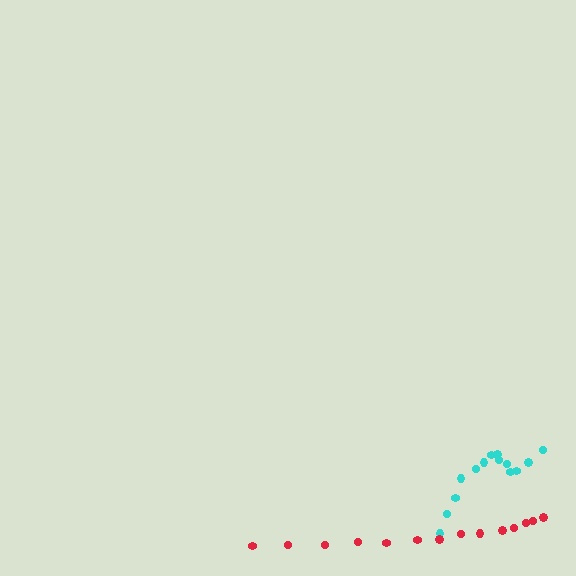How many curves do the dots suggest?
There are 2 distinct paths.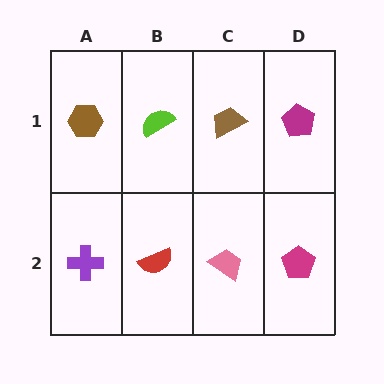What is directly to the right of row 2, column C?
A magenta pentagon.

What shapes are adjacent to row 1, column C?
A pink trapezoid (row 2, column C), a lime semicircle (row 1, column B), a magenta pentagon (row 1, column D).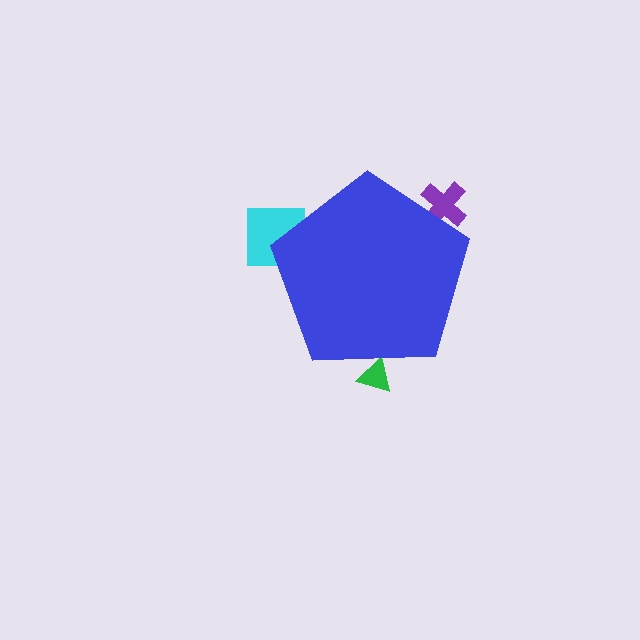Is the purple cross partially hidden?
Yes, the purple cross is partially hidden behind the blue pentagon.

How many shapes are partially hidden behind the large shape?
3 shapes are partially hidden.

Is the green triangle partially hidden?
Yes, the green triangle is partially hidden behind the blue pentagon.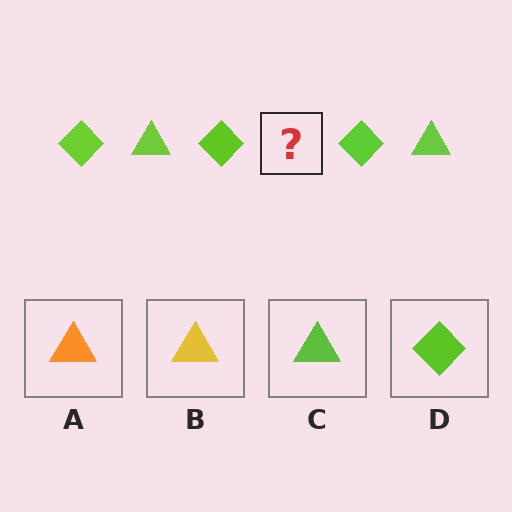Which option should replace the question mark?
Option C.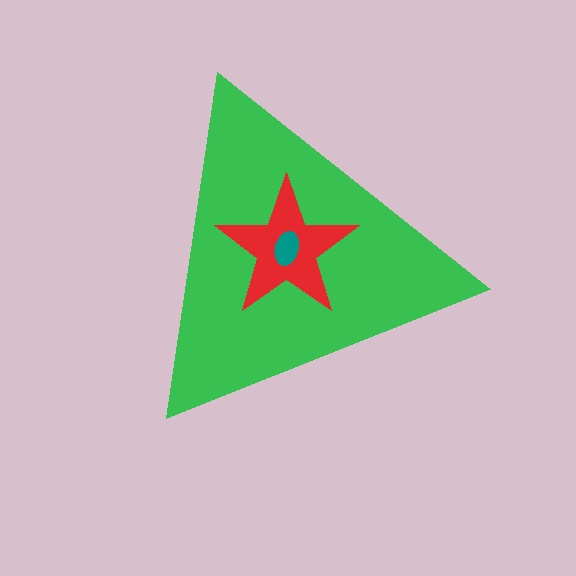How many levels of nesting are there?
3.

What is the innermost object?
The teal ellipse.